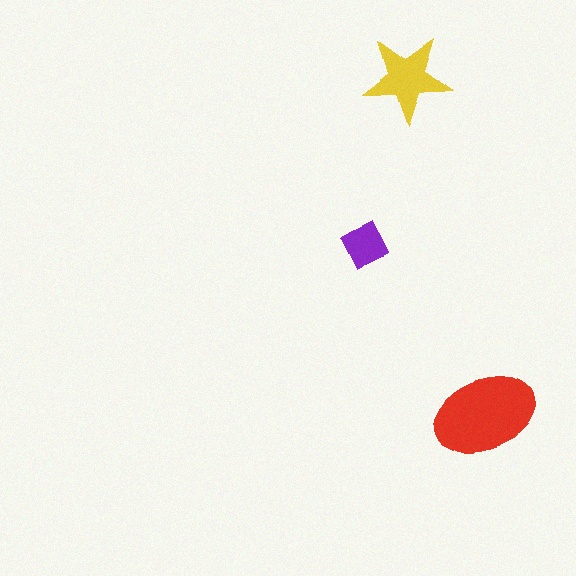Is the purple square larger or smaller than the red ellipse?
Smaller.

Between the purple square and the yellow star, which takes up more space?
The yellow star.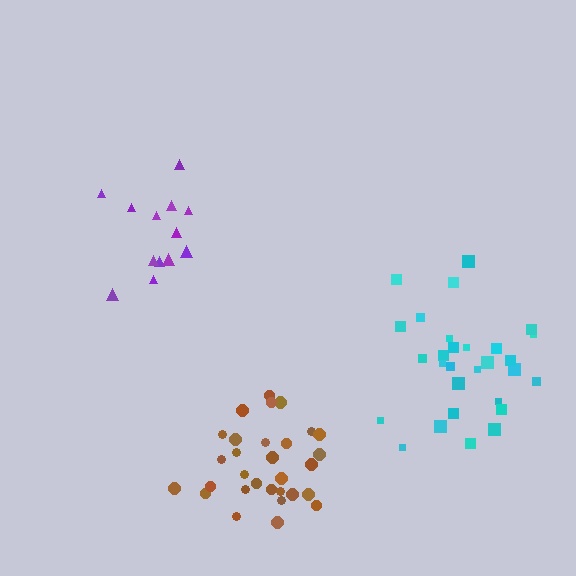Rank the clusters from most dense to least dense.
brown, cyan, purple.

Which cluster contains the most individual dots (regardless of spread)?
Brown (30).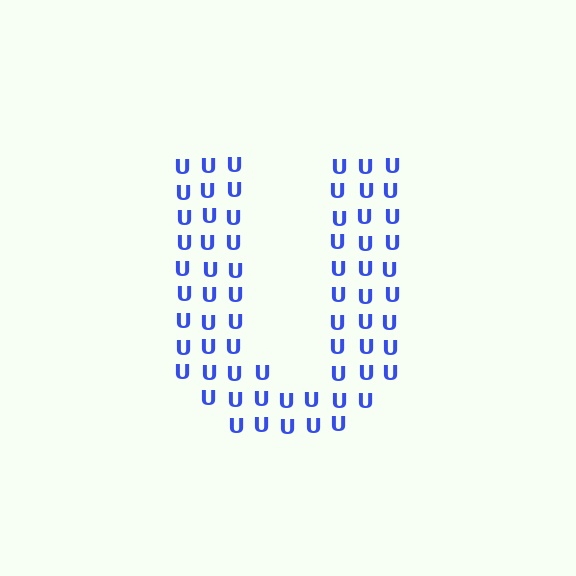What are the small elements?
The small elements are letter U's.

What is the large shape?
The large shape is the letter U.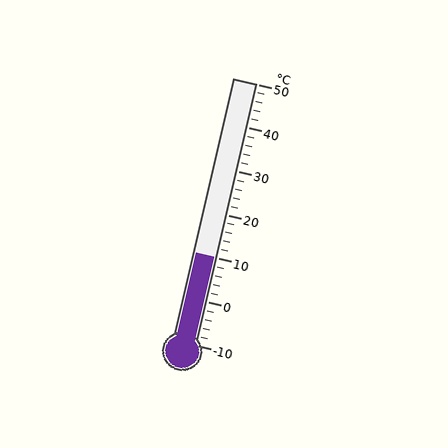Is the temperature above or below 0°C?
The temperature is above 0°C.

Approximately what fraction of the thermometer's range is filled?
The thermometer is filled to approximately 35% of its range.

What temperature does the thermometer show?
The thermometer shows approximately 10°C.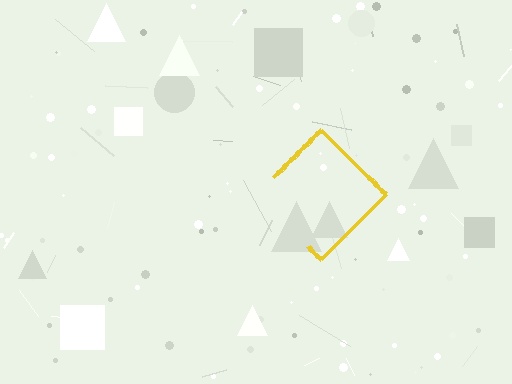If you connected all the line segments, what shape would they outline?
They would outline a diamond.